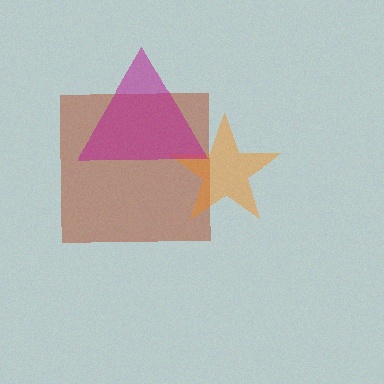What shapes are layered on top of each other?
The layered shapes are: a brown square, an orange star, a magenta triangle.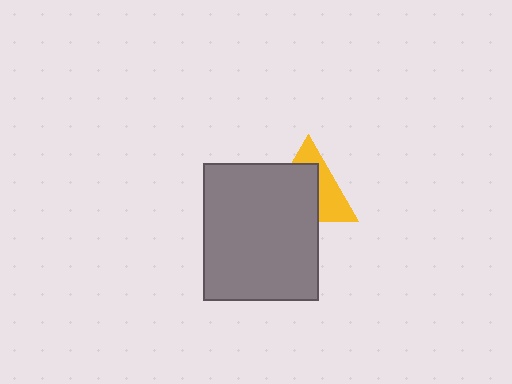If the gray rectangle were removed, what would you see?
You would see the complete yellow triangle.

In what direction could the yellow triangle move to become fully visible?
The yellow triangle could move toward the upper-right. That would shift it out from behind the gray rectangle entirely.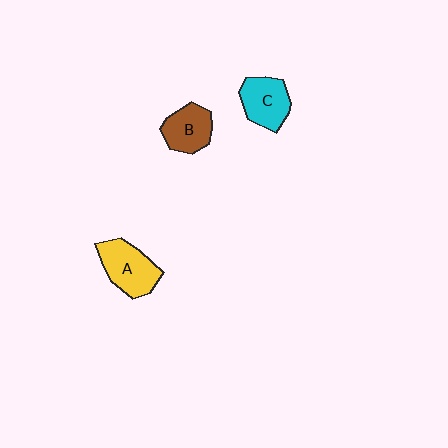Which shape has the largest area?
Shape A (yellow).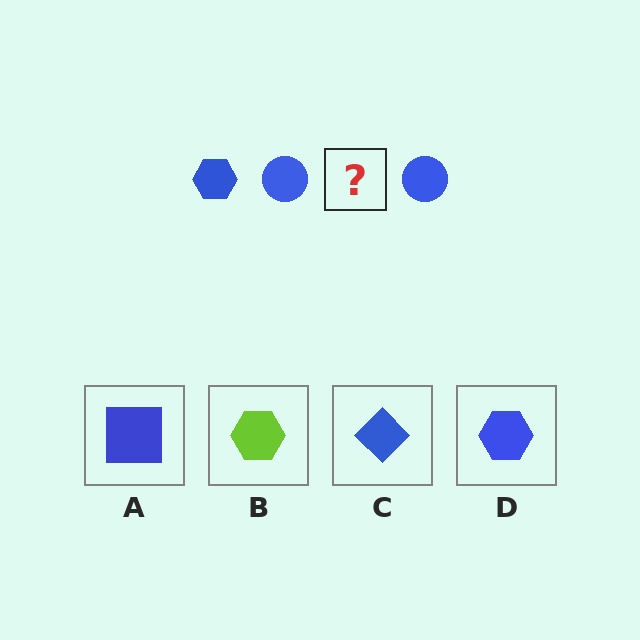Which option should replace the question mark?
Option D.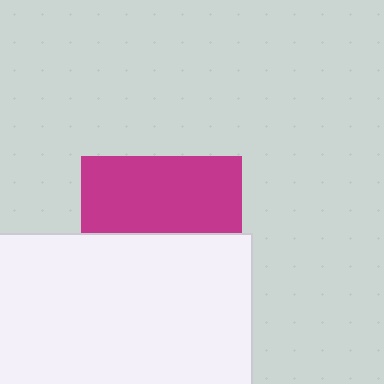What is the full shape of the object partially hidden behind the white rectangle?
The partially hidden object is a magenta square.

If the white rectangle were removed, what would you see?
You would see the complete magenta square.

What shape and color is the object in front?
The object in front is a white rectangle.